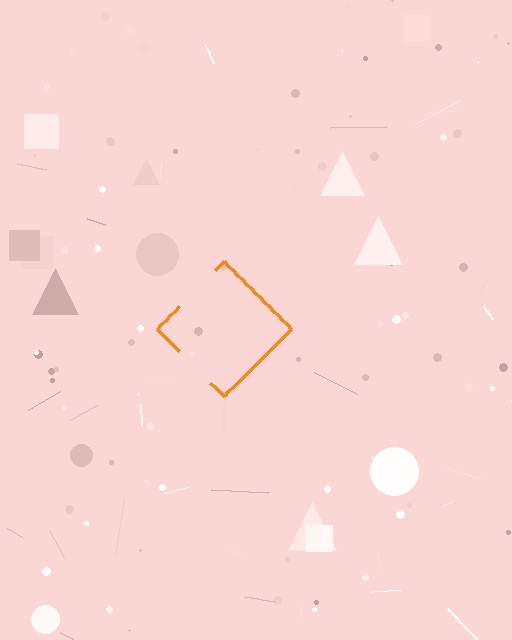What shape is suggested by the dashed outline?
The dashed outline suggests a diamond.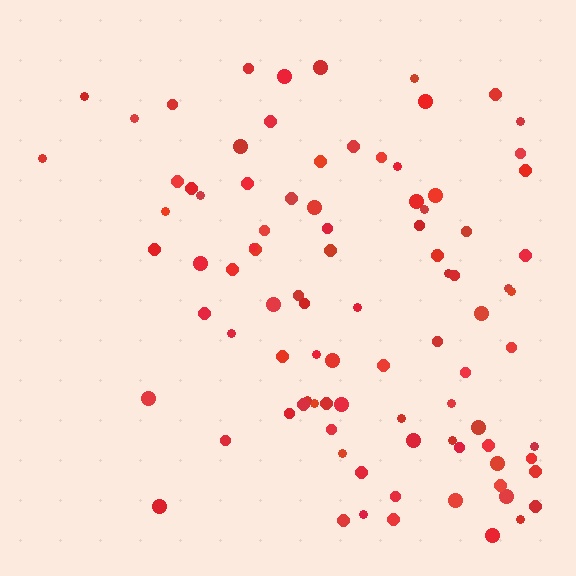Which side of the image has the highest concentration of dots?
The right.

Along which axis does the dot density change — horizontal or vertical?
Horizontal.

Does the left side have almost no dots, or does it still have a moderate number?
Still a moderate number, just noticeably fewer than the right.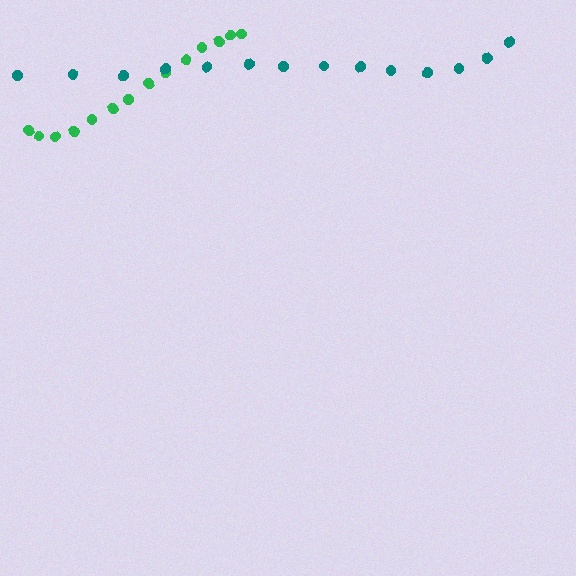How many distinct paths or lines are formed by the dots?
There are 2 distinct paths.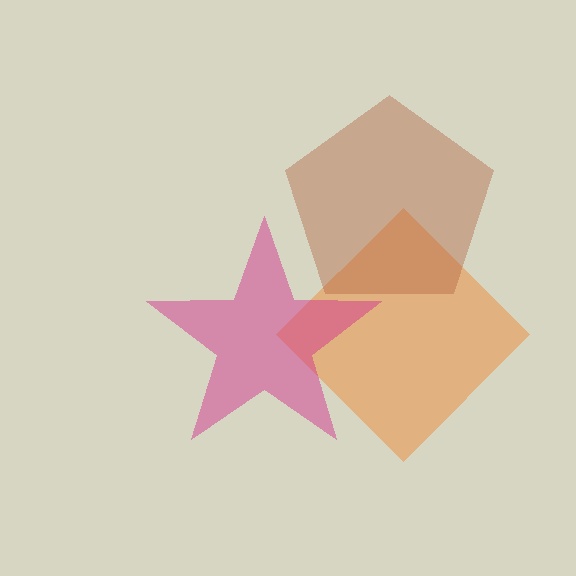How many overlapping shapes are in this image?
There are 3 overlapping shapes in the image.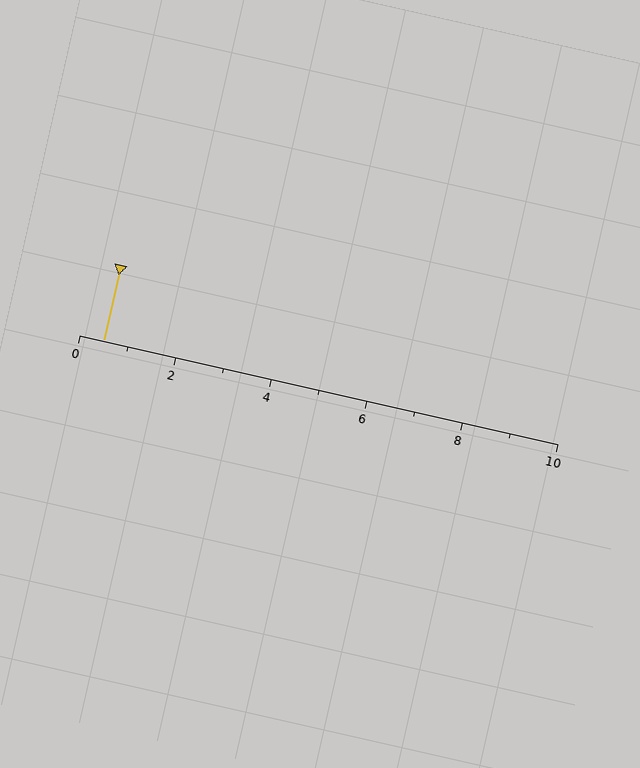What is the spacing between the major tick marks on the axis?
The major ticks are spaced 2 apart.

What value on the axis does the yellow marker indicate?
The marker indicates approximately 0.5.